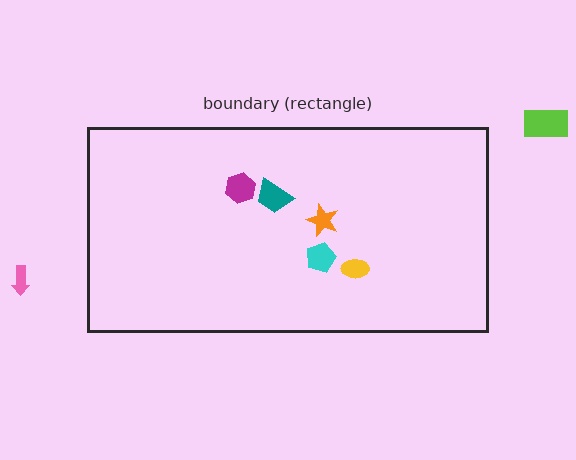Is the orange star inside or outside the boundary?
Inside.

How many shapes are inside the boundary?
5 inside, 2 outside.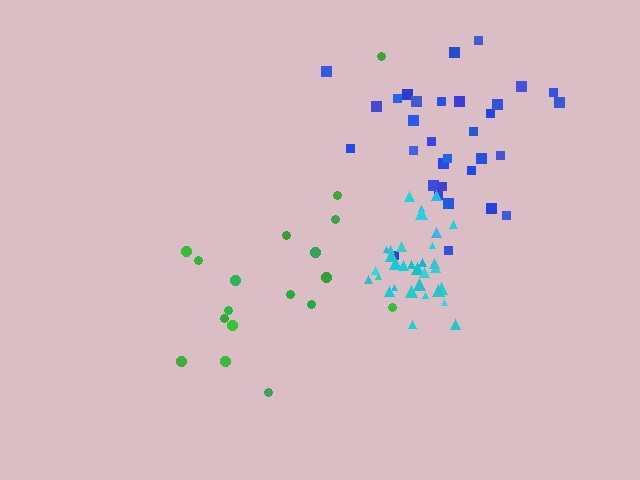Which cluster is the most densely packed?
Cyan.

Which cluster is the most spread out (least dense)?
Green.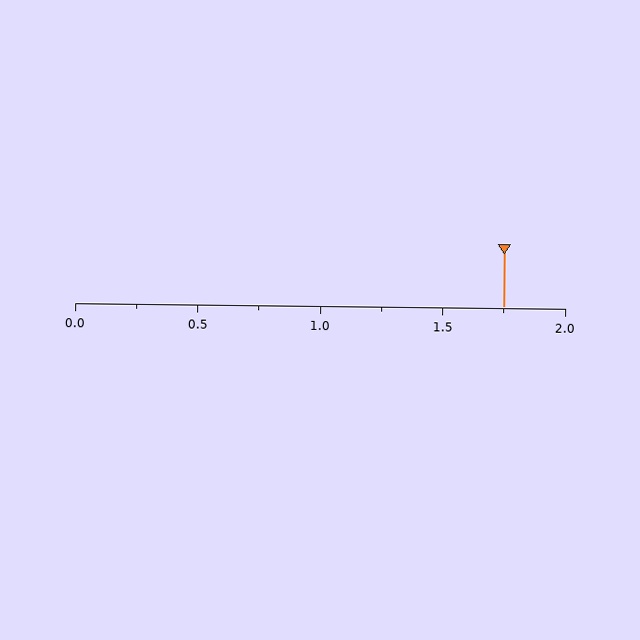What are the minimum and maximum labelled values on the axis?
The axis runs from 0.0 to 2.0.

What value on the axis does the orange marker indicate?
The marker indicates approximately 1.75.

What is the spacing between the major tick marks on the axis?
The major ticks are spaced 0.5 apart.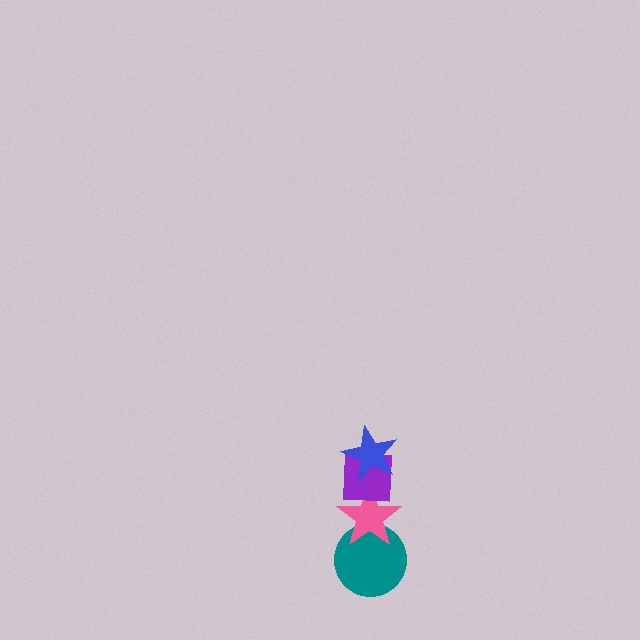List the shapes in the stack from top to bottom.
From top to bottom: the blue star, the purple square, the pink star, the teal circle.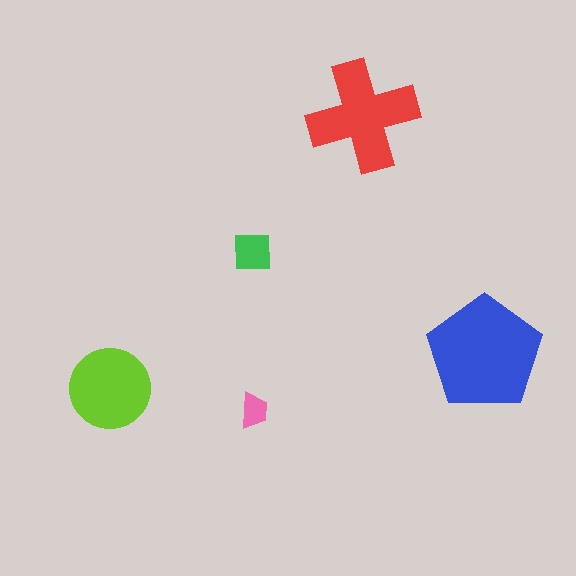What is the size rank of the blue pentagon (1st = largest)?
1st.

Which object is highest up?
The red cross is topmost.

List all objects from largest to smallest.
The blue pentagon, the red cross, the lime circle, the green square, the pink trapezoid.